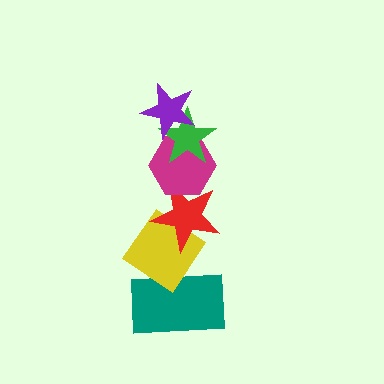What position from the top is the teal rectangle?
The teal rectangle is 6th from the top.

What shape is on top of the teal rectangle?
The yellow diamond is on top of the teal rectangle.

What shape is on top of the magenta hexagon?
The green star is on top of the magenta hexagon.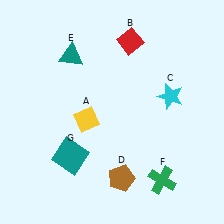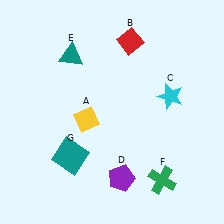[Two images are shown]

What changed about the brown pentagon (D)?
In Image 1, D is brown. In Image 2, it changed to purple.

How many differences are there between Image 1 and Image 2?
There is 1 difference between the two images.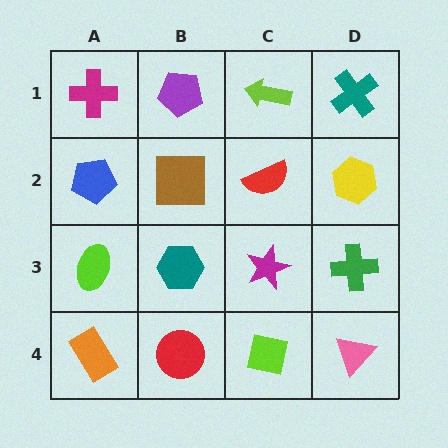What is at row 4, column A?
An orange rectangle.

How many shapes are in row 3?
4 shapes.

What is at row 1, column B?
A purple pentagon.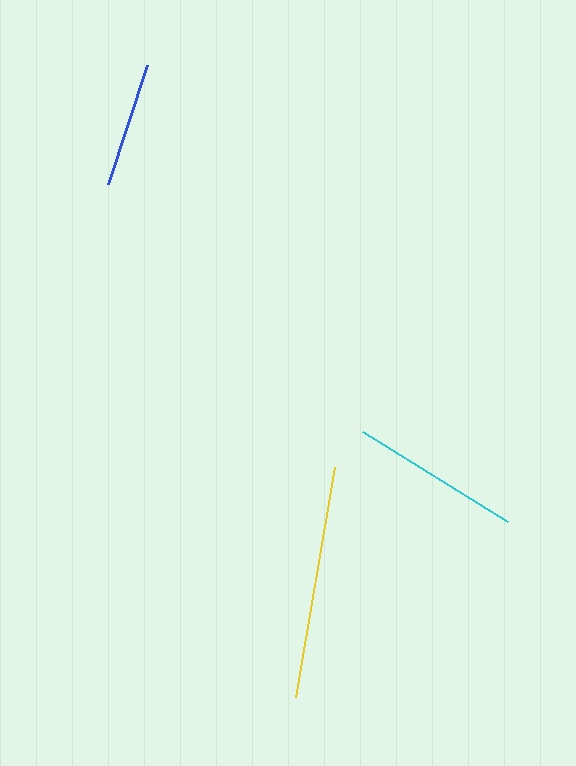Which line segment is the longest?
The yellow line is the longest at approximately 234 pixels.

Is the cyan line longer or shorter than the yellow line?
The yellow line is longer than the cyan line.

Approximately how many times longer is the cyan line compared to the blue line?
The cyan line is approximately 1.4 times the length of the blue line.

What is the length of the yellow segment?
The yellow segment is approximately 234 pixels long.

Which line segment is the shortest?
The blue line is the shortest at approximately 125 pixels.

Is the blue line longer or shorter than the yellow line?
The yellow line is longer than the blue line.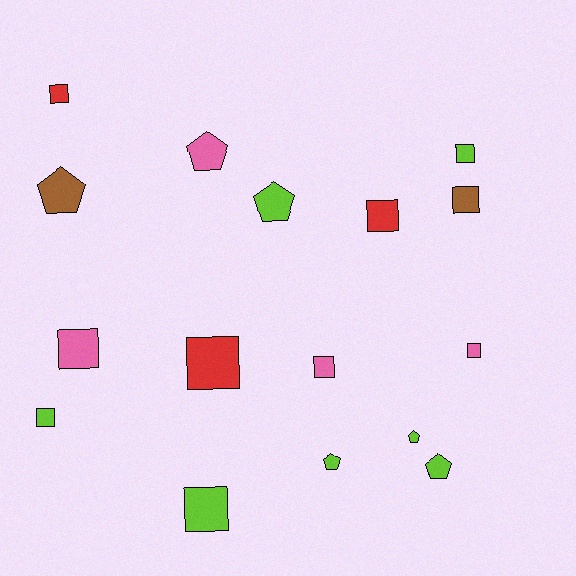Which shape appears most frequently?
Square, with 10 objects.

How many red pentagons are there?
There are no red pentagons.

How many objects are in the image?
There are 16 objects.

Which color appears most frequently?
Lime, with 7 objects.